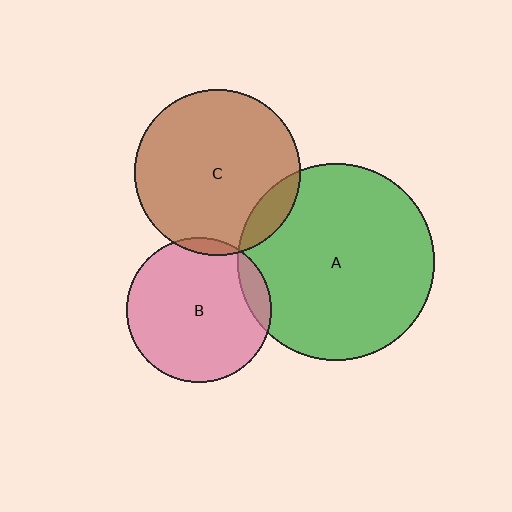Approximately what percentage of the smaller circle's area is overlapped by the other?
Approximately 5%.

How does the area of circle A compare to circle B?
Approximately 1.8 times.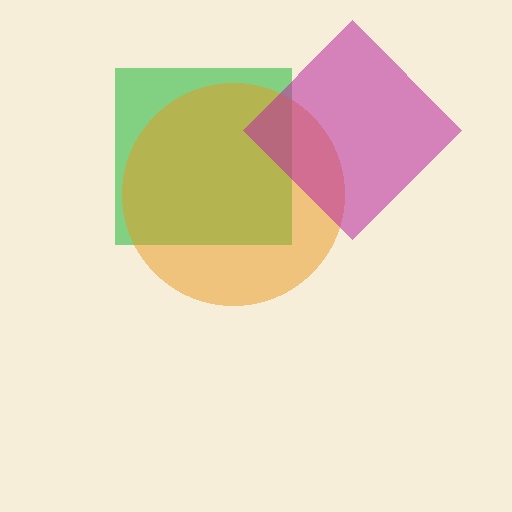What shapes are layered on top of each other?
The layered shapes are: a green square, an orange circle, a magenta diamond.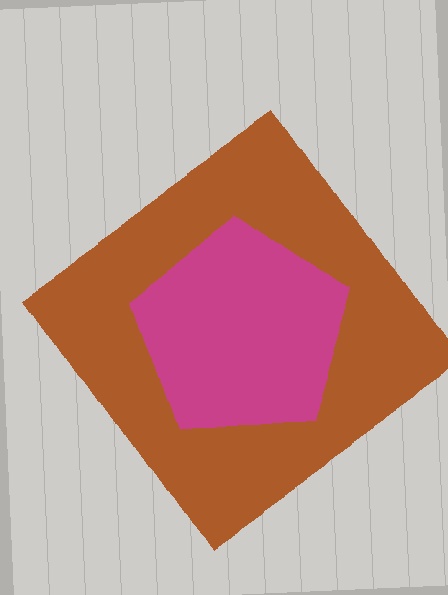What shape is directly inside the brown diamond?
The magenta pentagon.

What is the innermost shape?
The magenta pentagon.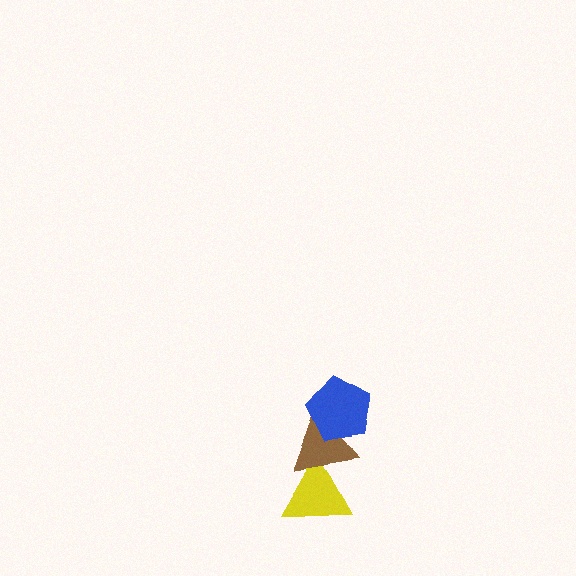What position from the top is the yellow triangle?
The yellow triangle is 3rd from the top.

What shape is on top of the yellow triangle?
The brown triangle is on top of the yellow triangle.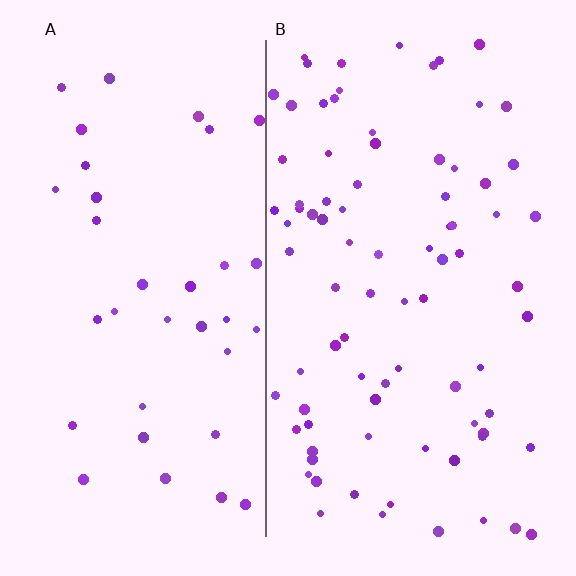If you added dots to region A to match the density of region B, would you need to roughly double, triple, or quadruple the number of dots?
Approximately double.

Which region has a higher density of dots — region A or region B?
B (the right).